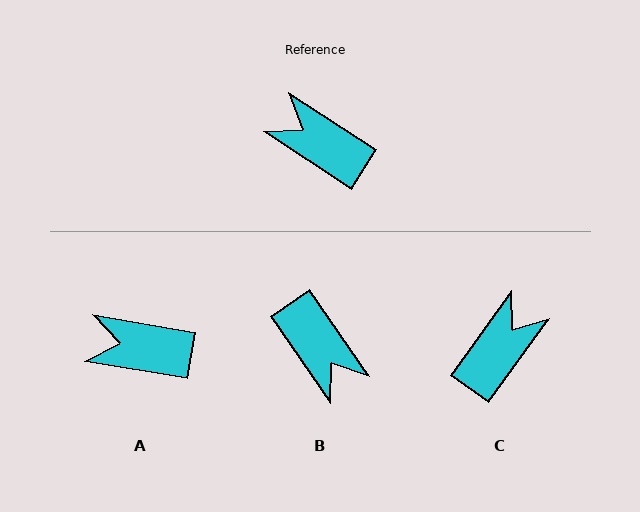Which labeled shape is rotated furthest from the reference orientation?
B, about 157 degrees away.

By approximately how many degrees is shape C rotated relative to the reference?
Approximately 93 degrees clockwise.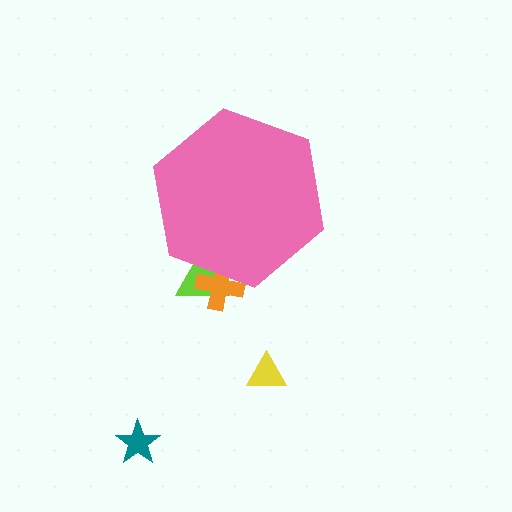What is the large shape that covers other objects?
A pink hexagon.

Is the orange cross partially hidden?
Yes, the orange cross is partially hidden behind the pink hexagon.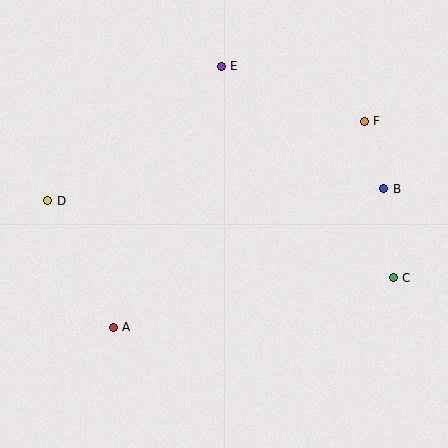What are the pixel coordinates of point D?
Point D is at (48, 201).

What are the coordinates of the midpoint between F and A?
The midpoint between F and A is at (239, 224).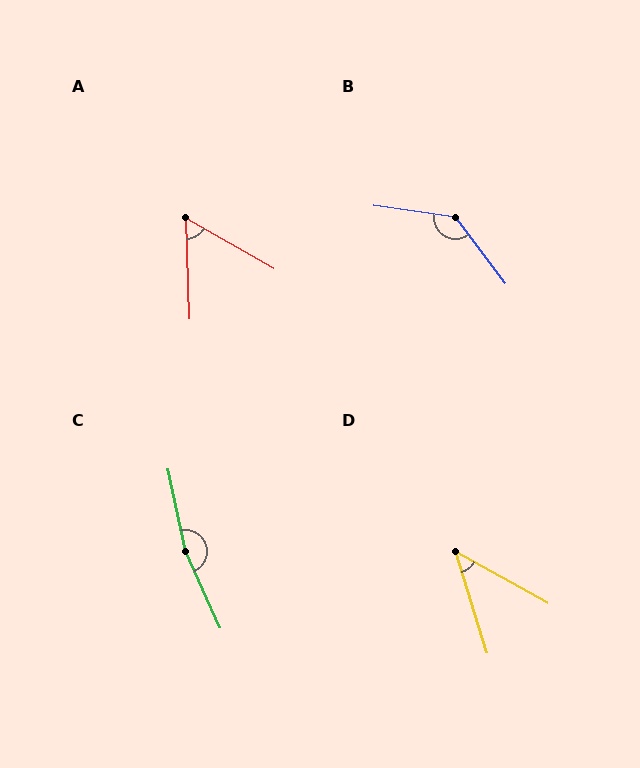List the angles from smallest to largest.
D (43°), A (58°), B (135°), C (168°).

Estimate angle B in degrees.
Approximately 135 degrees.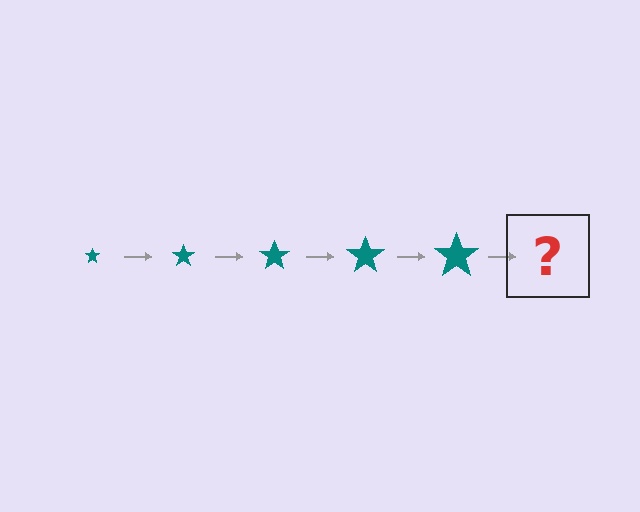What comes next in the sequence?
The next element should be a teal star, larger than the previous one.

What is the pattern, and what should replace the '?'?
The pattern is that the star gets progressively larger each step. The '?' should be a teal star, larger than the previous one.